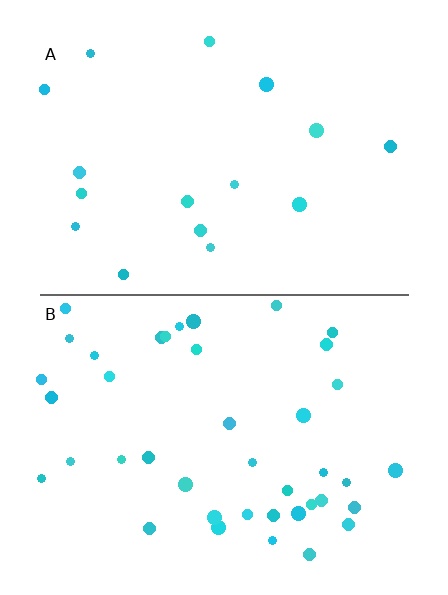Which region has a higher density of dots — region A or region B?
B (the bottom).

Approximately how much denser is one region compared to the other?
Approximately 2.5× — region B over region A.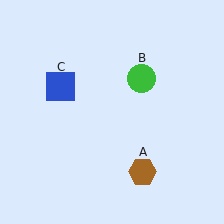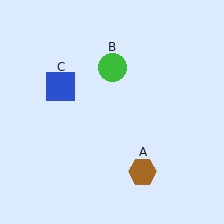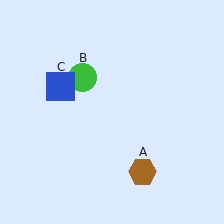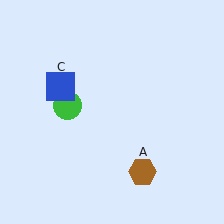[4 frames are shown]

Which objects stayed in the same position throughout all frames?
Brown hexagon (object A) and blue square (object C) remained stationary.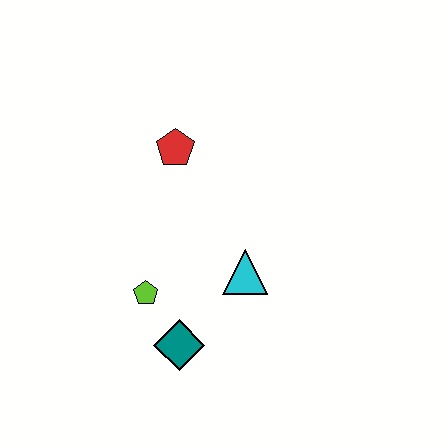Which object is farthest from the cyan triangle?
The red pentagon is farthest from the cyan triangle.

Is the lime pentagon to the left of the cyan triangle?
Yes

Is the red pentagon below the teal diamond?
No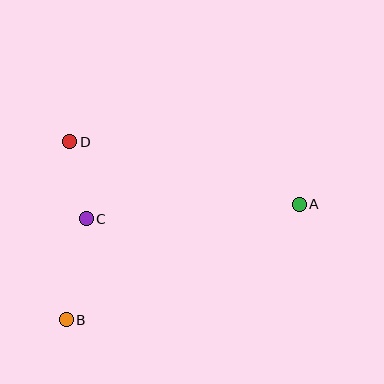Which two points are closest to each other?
Points C and D are closest to each other.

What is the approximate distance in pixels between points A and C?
The distance between A and C is approximately 214 pixels.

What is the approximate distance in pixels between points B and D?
The distance between B and D is approximately 178 pixels.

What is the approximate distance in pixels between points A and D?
The distance between A and D is approximately 238 pixels.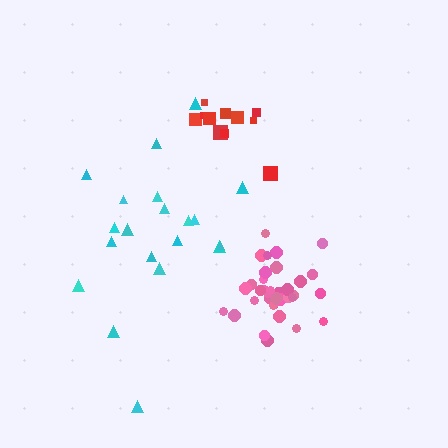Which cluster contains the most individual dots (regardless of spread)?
Pink (35).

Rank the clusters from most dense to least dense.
pink, red, cyan.